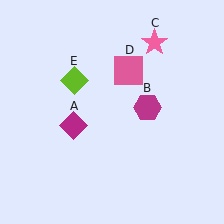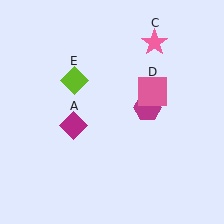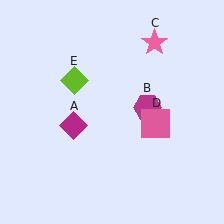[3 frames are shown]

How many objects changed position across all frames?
1 object changed position: pink square (object D).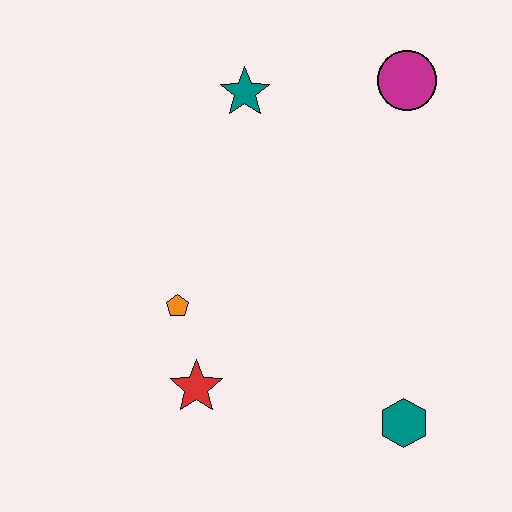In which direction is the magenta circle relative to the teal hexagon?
The magenta circle is above the teal hexagon.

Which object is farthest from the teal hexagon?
The teal star is farthest from the teal hexagon.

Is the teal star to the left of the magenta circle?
Yes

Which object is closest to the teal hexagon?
The red star is closest to the teal hexagon.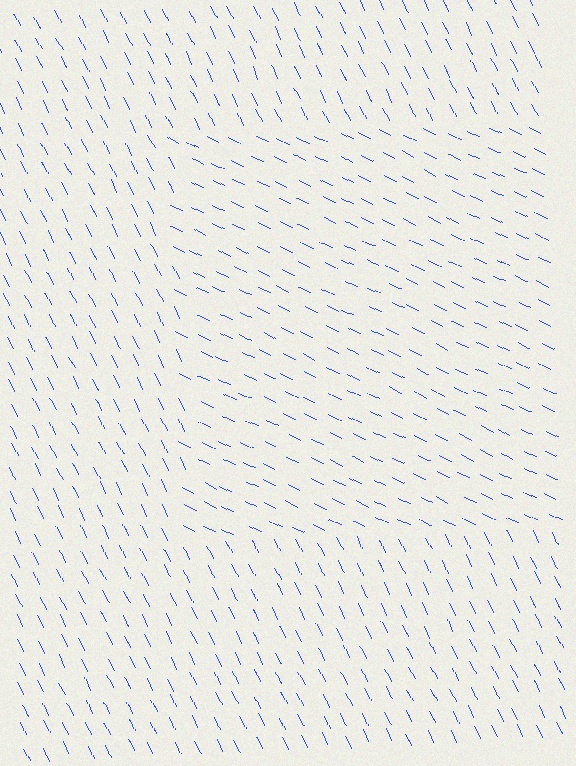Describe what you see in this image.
The image is filled with small blue line segments. A rectangle region in the image has lines oriented differently from the surrounding lines, creating a visible texture boundary.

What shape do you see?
I see a rectangle.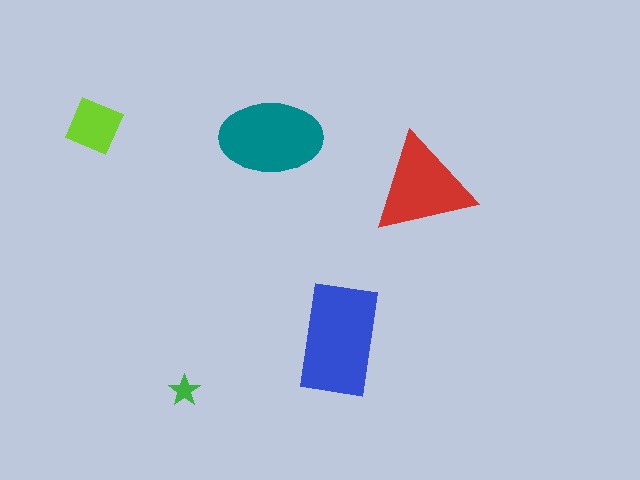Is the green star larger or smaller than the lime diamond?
Smaller.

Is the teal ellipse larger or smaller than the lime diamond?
Larger.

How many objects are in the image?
There are 5 objects in the image.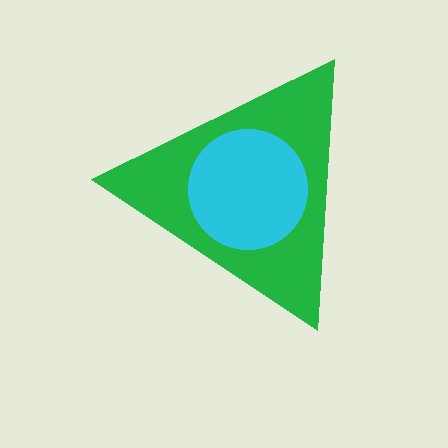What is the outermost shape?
The green triangle.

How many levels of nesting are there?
2.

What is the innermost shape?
The cyan circle.